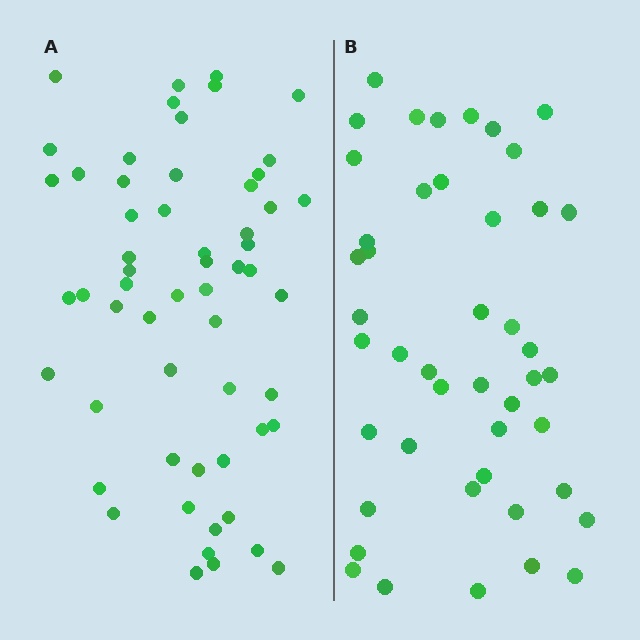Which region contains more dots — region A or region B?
Region A (the left region) has more dots.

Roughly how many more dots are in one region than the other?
Region A has roughly 12 or so more dots than region B.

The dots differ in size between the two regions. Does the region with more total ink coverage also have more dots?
No. Region B has more total ink coverage because its dots are larger, but region A actually contains more individual dots. Total area can be misleading — the number of items is what matters here.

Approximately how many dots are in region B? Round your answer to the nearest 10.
About 40 dots. (The exact count is 45, which rounds to 40.)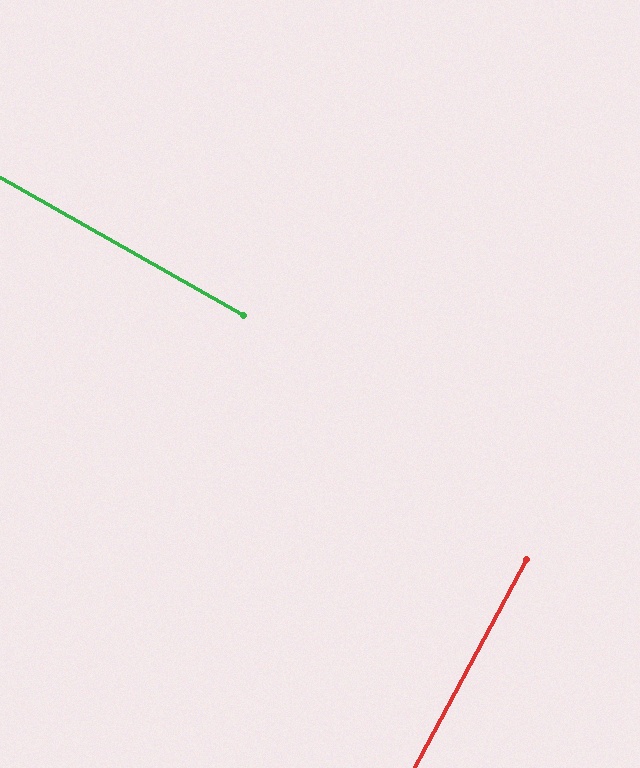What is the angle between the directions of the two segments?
Approximately 89 degrees.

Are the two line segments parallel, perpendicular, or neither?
Perpendicular — they meet at approximately 89°.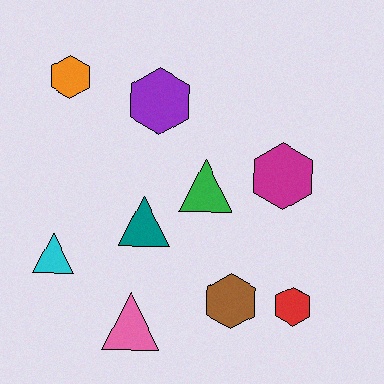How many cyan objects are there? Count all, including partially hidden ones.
There is 1 cyan object.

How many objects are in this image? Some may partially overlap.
There are 9 objects.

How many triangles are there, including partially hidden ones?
There are 4 triangles.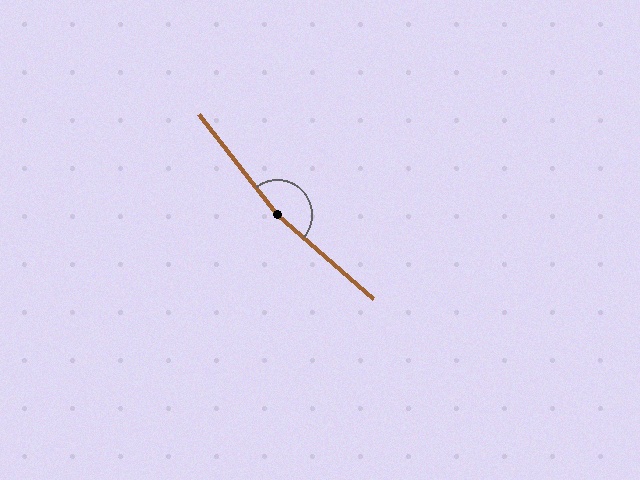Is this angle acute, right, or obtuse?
It is obtuse.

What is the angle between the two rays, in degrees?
Approximately 169 degrees.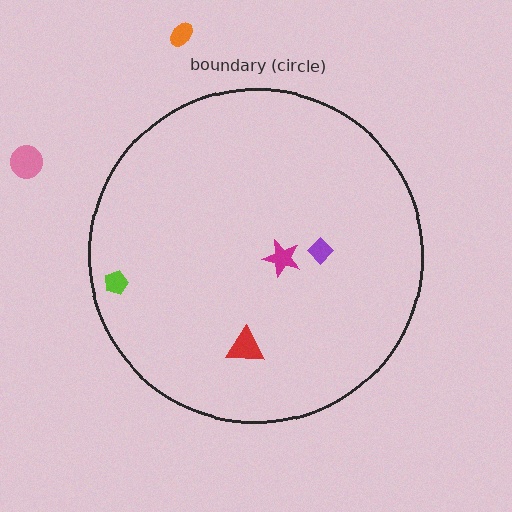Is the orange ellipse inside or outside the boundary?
Outside.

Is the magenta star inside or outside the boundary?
Inside.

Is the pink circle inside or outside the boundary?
Outside.